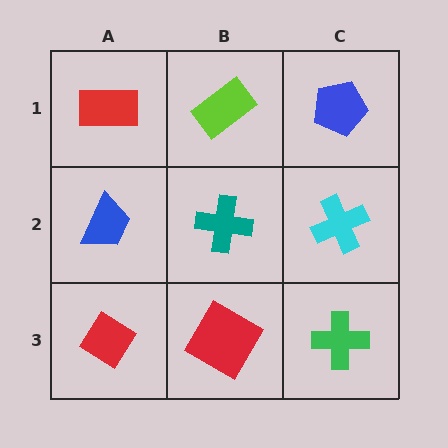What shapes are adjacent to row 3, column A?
A blue trapezoid (row 2, column A), a red square (row 3, column B).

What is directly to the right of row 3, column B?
A green cross.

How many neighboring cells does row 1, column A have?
2.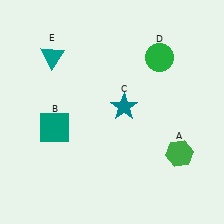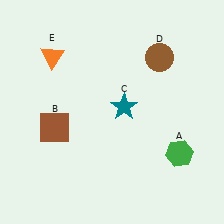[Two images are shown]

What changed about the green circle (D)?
In Image 1, D is green. In Image 2, it changed to brown.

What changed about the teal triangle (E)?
In Image 1, E is teal. In Image 2, it changed to orange.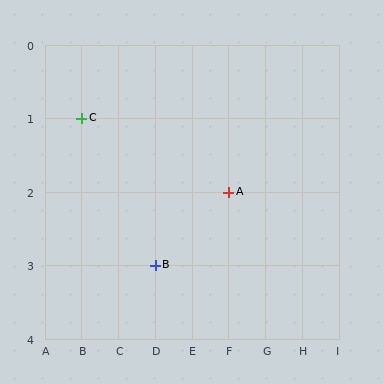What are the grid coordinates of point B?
Point B is at grid coordinates (D, 3).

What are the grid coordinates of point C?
Point C is at grid coordinates (B, 1).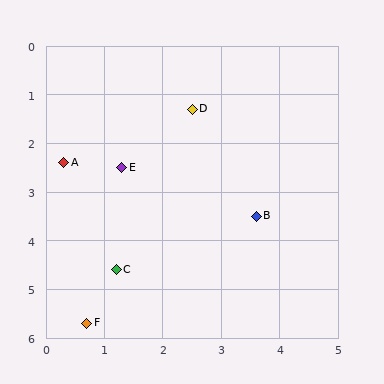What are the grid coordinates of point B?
Point B is at approximately (3.6, 3.5).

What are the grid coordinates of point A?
Point A is at approximately (0.3, 2.4).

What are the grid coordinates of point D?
Point D is at approximately (2.5, 1.3).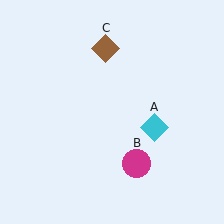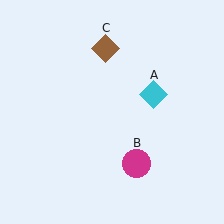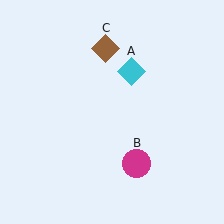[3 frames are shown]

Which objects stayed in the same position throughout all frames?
Magenta circle (object B) and brown diamond (object C) remained stationary.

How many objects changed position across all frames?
1 object changed position: cyan diamond (object A).